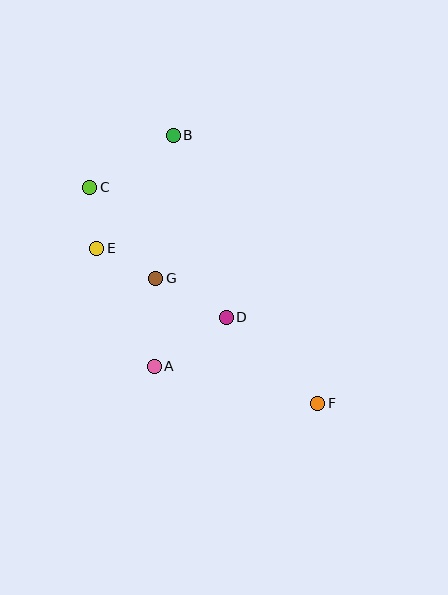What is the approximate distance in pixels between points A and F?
The distance between A and F is approximately 168 pixels.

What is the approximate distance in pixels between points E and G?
The distance between E and G is approximately 66 pixels.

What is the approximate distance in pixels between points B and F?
The distance between B and F is approximately 305 pixels.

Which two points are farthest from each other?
Points C and F are farthest from each other.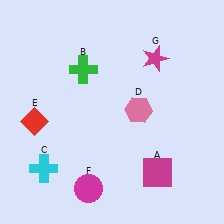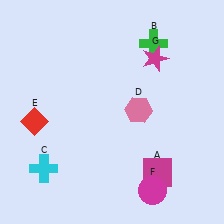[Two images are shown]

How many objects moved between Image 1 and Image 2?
2 objects moved between the two images.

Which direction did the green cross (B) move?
The green cross (B) moved right.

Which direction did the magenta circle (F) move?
The magenta circle (F) moved right.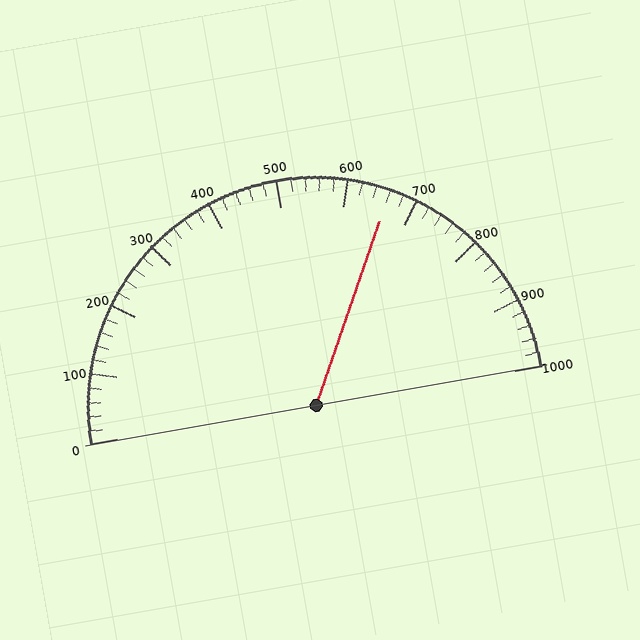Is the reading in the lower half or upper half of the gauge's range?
The reading is in the upper half of the range (0 to 1000).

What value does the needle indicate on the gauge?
The needle indicates approximately 660.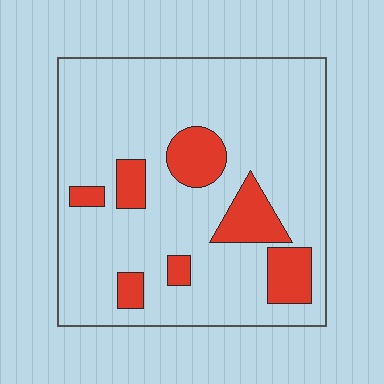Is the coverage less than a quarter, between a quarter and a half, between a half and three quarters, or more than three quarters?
Less than a quarter.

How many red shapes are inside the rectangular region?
7.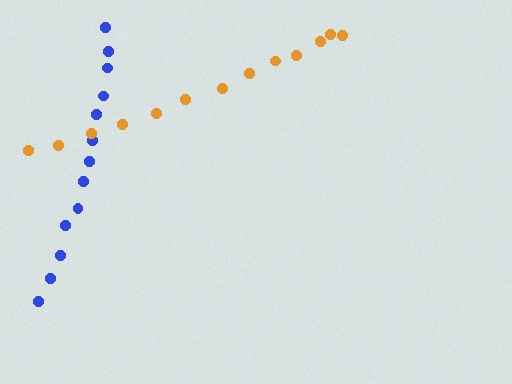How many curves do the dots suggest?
There are 2 distinct paths.